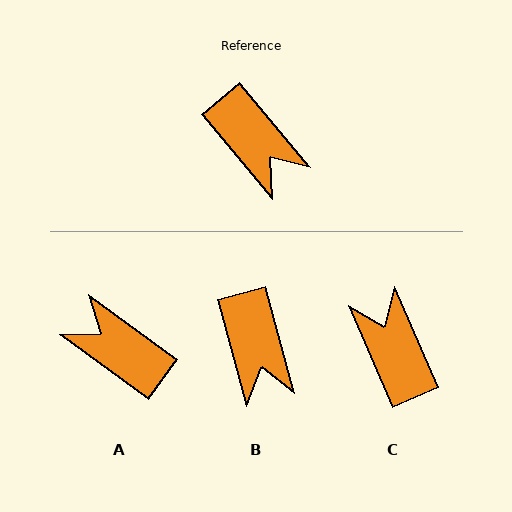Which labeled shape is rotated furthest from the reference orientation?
A, about 166 degrees away.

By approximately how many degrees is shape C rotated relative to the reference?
Approximately 164 degrees counter-clockwise.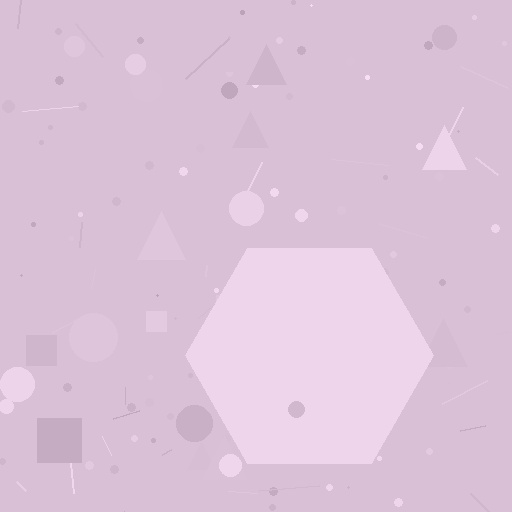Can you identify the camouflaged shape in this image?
The camouflaged shape is a hexagon.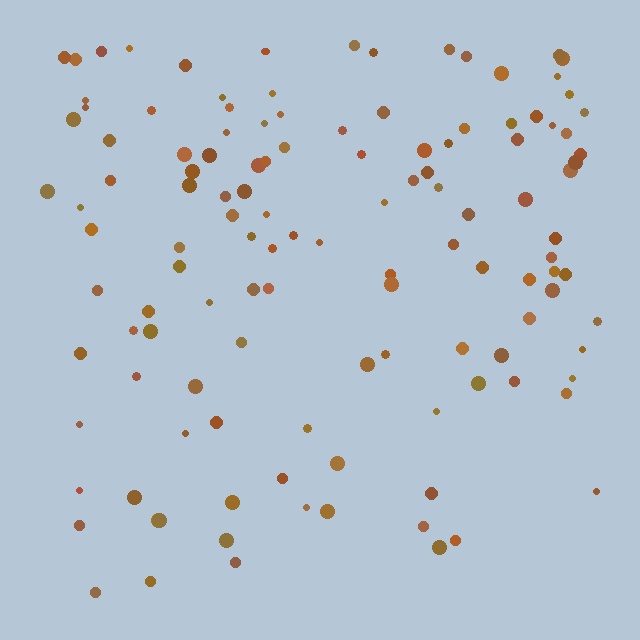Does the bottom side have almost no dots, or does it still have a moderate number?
Still a moderate number, just noticeably fewer than the top.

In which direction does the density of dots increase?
From bottom to top, with the top side densest.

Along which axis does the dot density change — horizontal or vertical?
Vertical.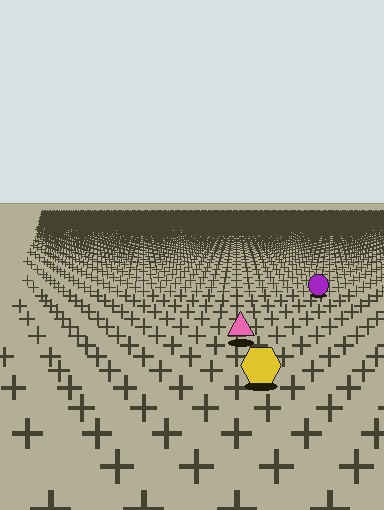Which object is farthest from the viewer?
The purple circle is farthest from the viewer. It appears smaller and the ground texture around it is denser.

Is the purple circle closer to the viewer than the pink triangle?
No. The pink triangle is closer — you can tell from the texture gradient: the ground texture is coarser near it.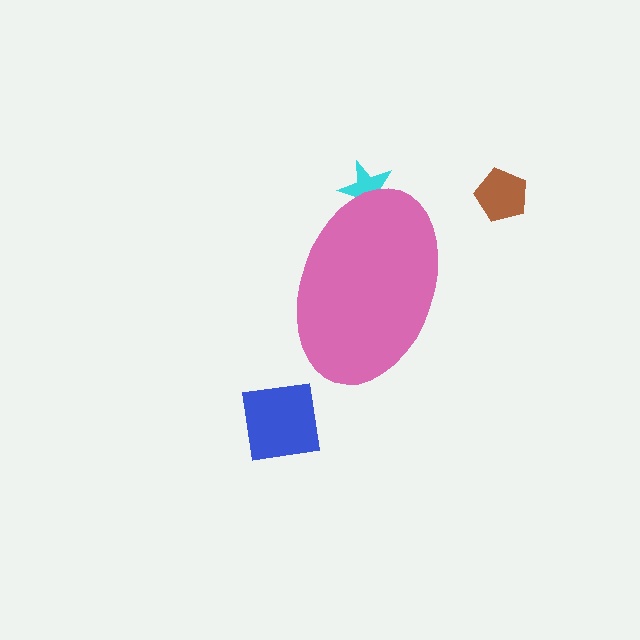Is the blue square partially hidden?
No, the blue square is fully visible.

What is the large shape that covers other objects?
A pink ellipse.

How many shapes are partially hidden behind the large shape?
1 shape is partially hidden.